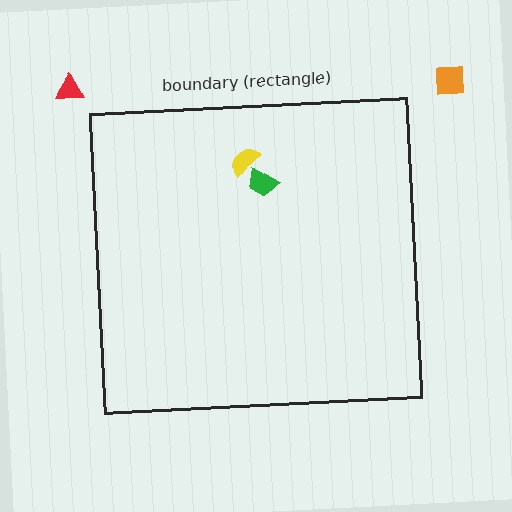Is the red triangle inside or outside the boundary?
Outside.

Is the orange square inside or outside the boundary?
Outside.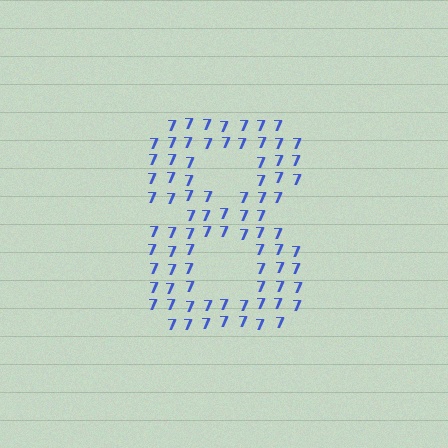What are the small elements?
The small elements are digit 7's.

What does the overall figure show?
The overall figure shows the digit 8.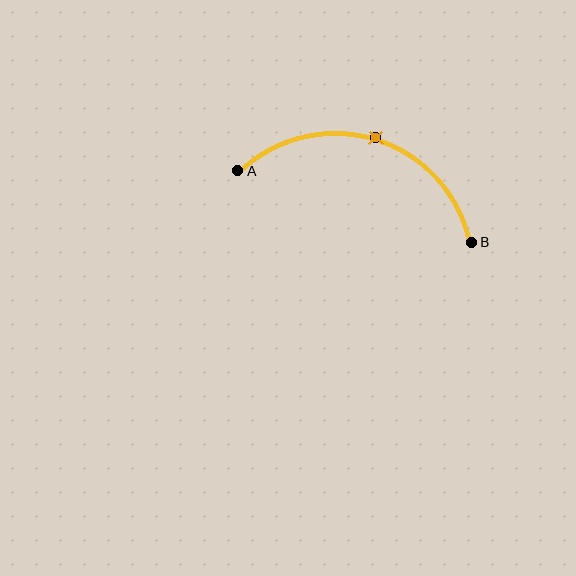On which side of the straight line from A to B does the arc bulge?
The arc bulges above the straight line connecting A and B.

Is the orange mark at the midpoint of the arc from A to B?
Yes. The orange mark lies on the arc at equal arc-length from both A and B — it is the arc midpoint.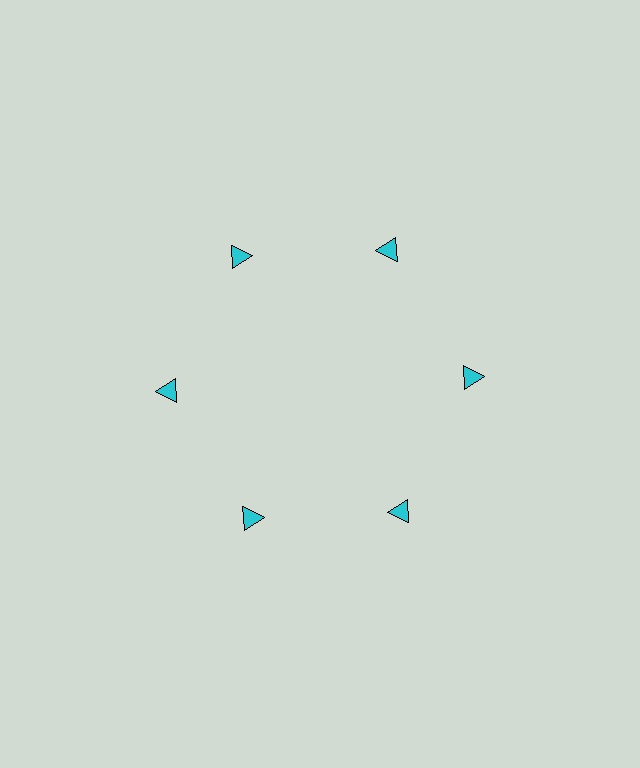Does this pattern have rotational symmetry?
Yes, this pattern has 6-fold rotational symmetry. It looks the same after rotating 60 degrees around the center.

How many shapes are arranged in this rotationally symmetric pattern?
There are 6 shapes, arranged in 6 groups of 1.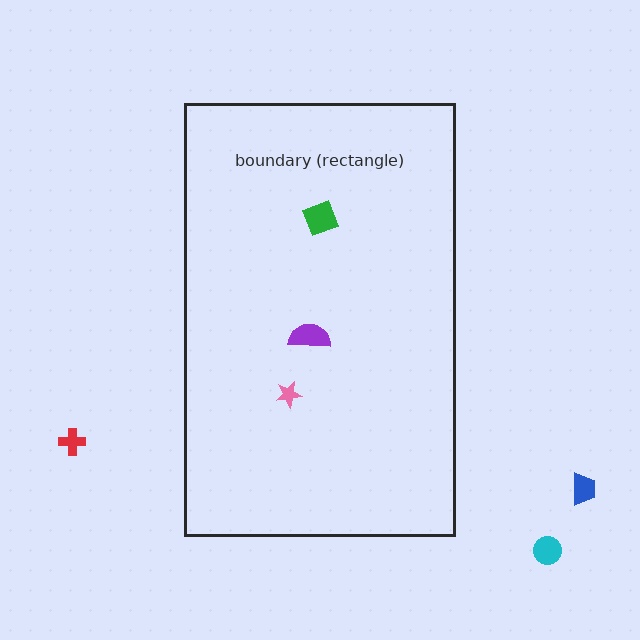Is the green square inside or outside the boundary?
Inside.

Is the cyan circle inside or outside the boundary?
Outside.